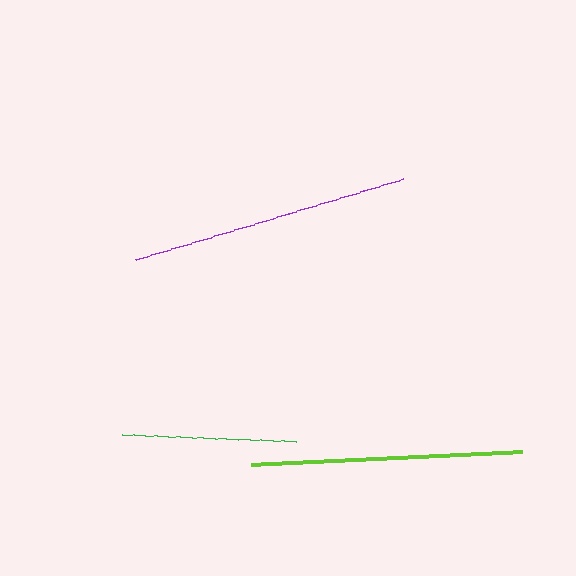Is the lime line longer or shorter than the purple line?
The purple line is longer than the lime line.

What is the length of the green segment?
The green segment is approximately 175 pixels long.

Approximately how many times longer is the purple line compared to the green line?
The purple line is approximately 1.6 times the length of the green line.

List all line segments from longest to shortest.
From longest to shortest: purple, lime, green.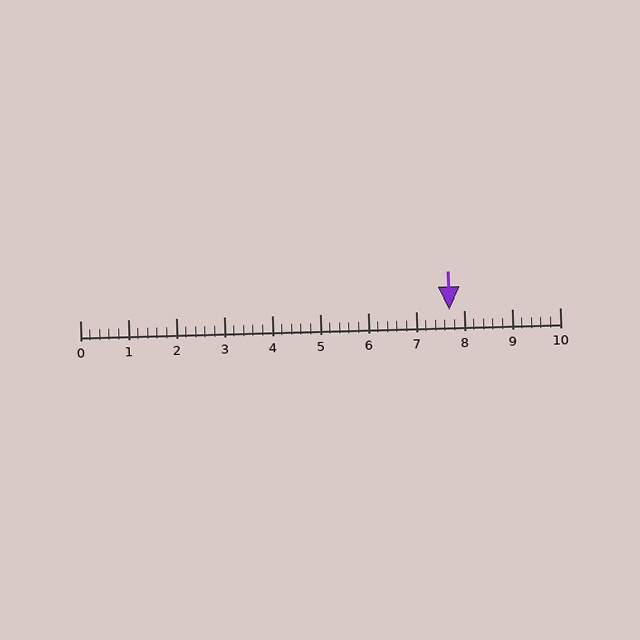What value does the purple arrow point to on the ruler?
The purple arrow points to approximately 7.7.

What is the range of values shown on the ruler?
The ruler shows values from 0 to 10.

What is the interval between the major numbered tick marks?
The major tick marks are spaced 1 units apart.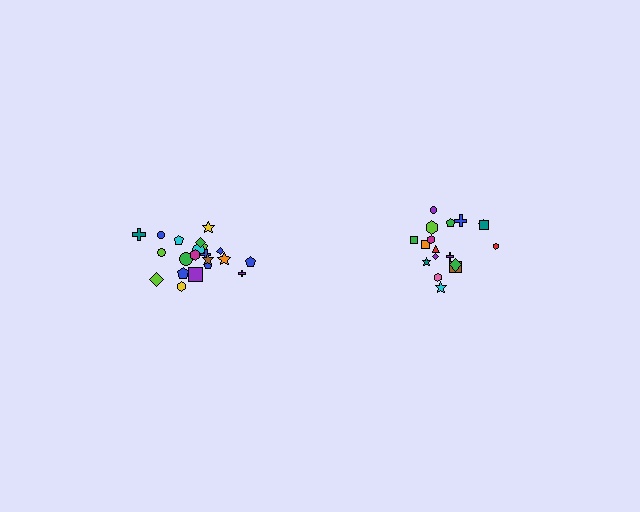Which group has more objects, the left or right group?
The left group.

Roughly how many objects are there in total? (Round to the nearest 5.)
Roughly 40 objects in total.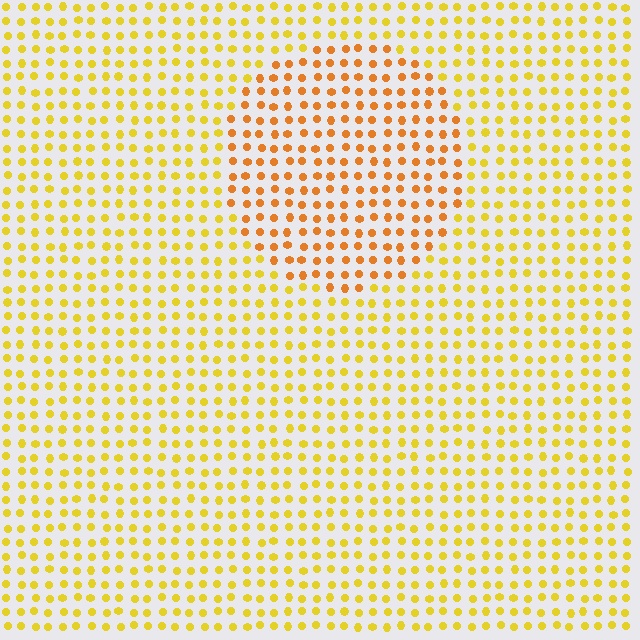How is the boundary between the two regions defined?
The boundary is defined purely by a slight shift in hue (about 27 degrees). Spacing, size, and orientation are identical on both sides.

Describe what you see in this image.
The image is filled with small yellow elements in a uniform arrangement. A circle-shaped region is visible where the elements are tinted to a slightly different hue, forming a subtle color boundary.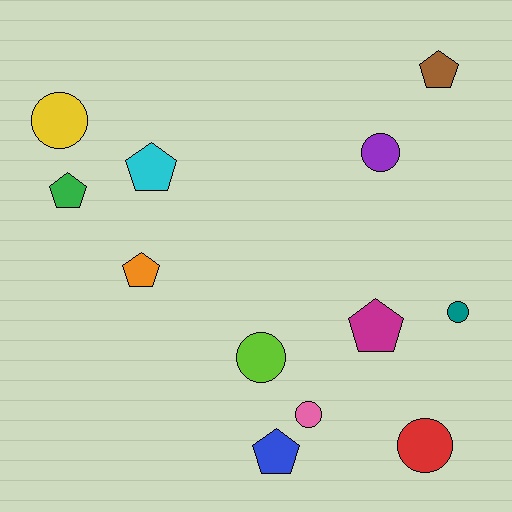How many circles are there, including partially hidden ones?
There are 6 circles.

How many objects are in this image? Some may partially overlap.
There are 12 objects.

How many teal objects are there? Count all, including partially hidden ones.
There is 1 teal object.